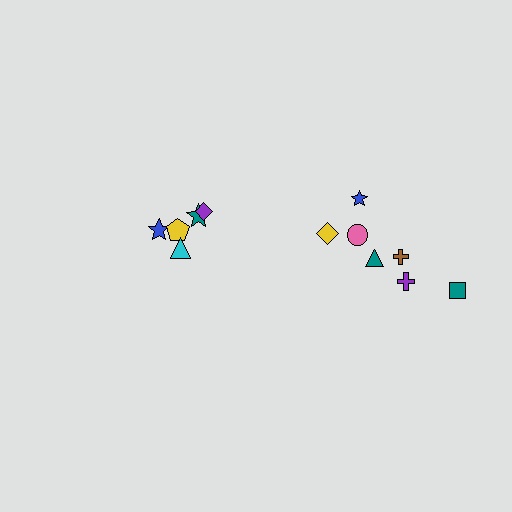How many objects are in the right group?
There are 7 objects.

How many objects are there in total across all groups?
There are 12 objects.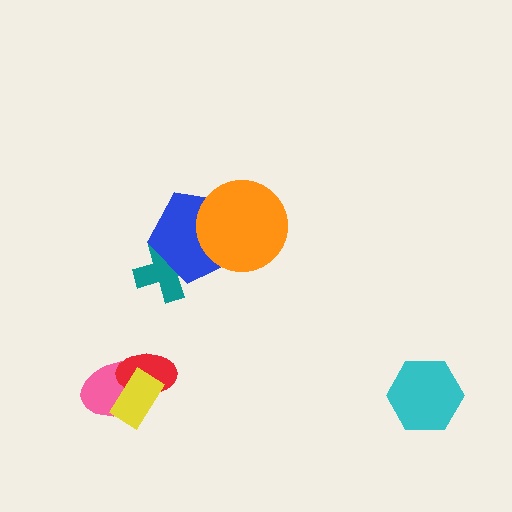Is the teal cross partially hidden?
Yes, it is partially covered by another shape.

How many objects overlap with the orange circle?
1 object overlaps with the orange circle.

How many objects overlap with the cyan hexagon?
0 objects overlap with the cyan hexagon.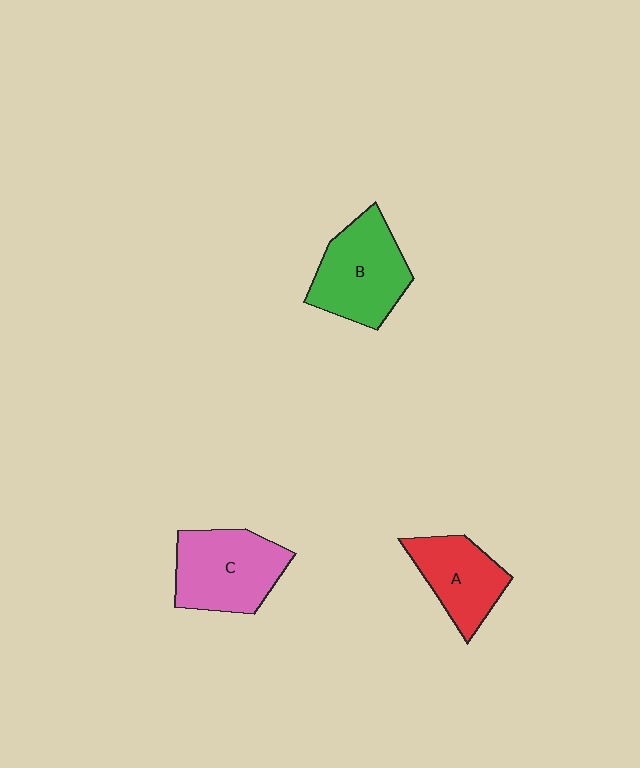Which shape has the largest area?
Shape C (pink).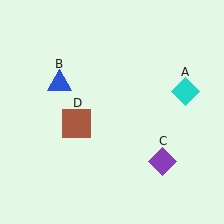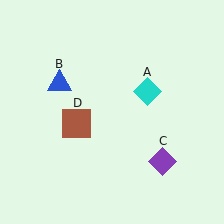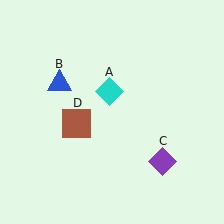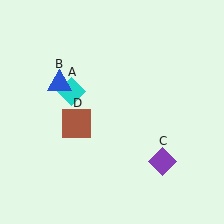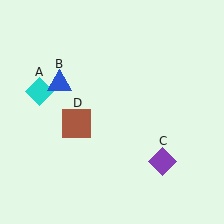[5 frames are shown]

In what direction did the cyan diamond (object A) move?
The cyan diamond (object A) moved left.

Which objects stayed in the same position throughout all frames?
Blue triangle (object B) and purple diamond (object C) and brown square (object D) remained stationary.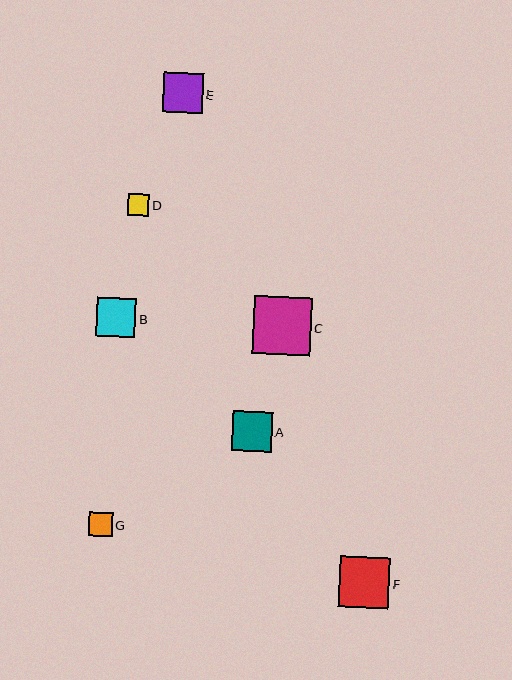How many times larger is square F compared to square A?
Square F is approximately 1.3 times the size of square A.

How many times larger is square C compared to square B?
Square C is approximately 1.5 times the size of square B.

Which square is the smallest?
Square D is the smallest with a size of approximately 22 pixels.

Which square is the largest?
Square C is the largest with a size of approximately 58 pixels.